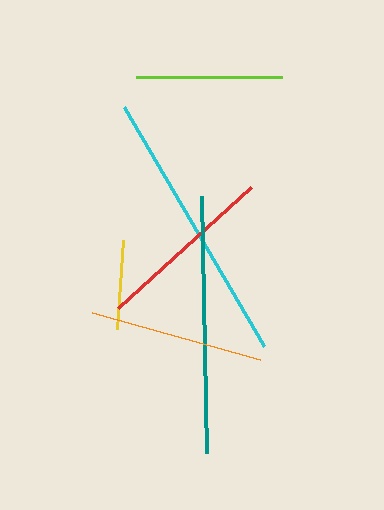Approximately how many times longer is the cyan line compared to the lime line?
The cyan line is approximately 1.9 times the length of the lime line.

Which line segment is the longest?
The cyan line is the longest at approximately 277 pixels.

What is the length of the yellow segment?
The yellow segment is approximately 90 pixels long.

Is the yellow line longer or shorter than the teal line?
The teal line is longer than the yellow line.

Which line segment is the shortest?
The yellow line is the shortest at approximately 90 pixels.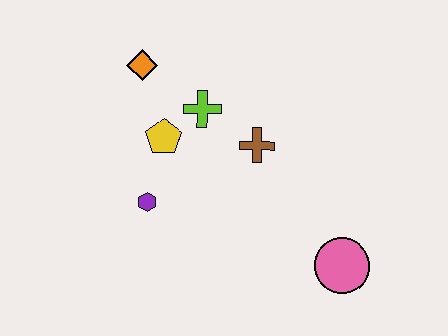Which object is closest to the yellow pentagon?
The lime cross is closest to the yellow pentagon.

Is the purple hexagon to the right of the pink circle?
No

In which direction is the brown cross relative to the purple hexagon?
The brown cross is to the right of the purple hexagon.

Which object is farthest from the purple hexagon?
The pink circle is farthest from the purple hexagon.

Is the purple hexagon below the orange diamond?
Yes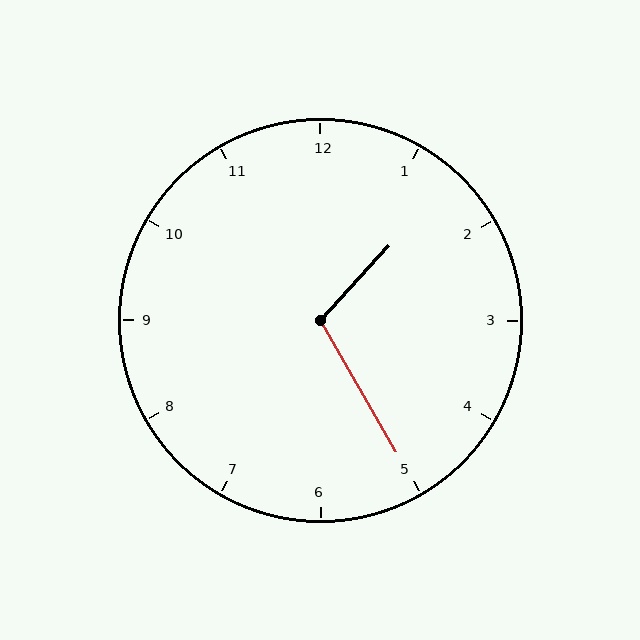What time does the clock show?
1:25.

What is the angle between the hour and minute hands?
Approximately 108 degrees.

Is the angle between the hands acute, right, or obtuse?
It is obtuse.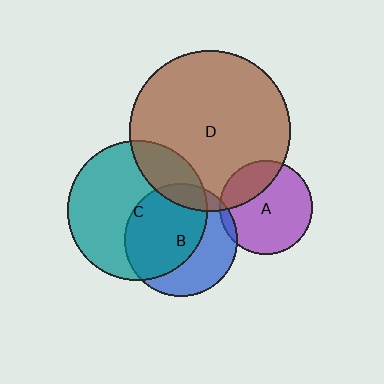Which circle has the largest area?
Circle D (brown).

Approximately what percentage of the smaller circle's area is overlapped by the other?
Approximately 10%.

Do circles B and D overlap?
Yes.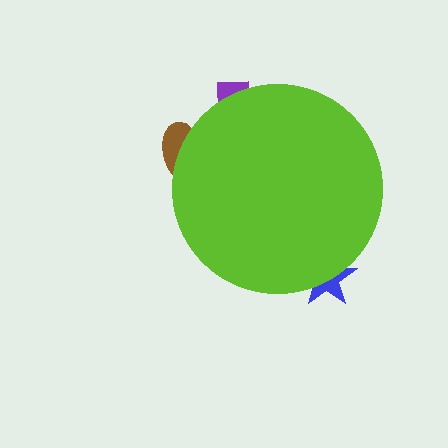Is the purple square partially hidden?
Yes, the purple square is partially hidden behind the lime circle.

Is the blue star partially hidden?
Yes, the blue star is partially hidden behind the lime circle.